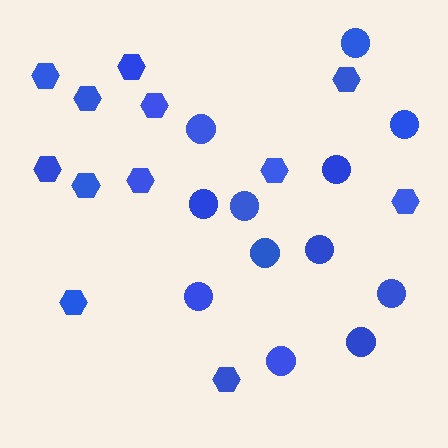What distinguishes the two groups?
There are 2 groups: one group of hexagons (12) and one group of circles (12).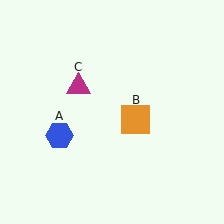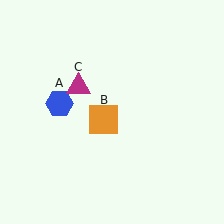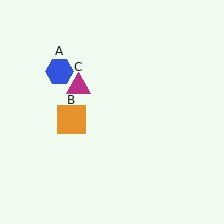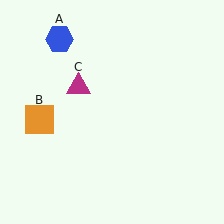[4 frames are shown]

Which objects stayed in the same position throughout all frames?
Magenta triangle (object C) remained stationary.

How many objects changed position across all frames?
2 objects changed position: blue hexagon (object A), orange square (object B).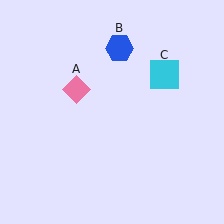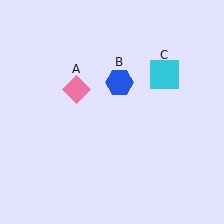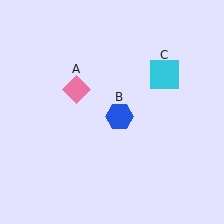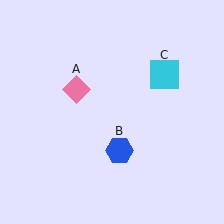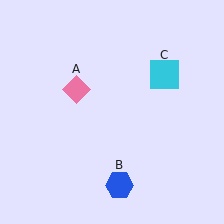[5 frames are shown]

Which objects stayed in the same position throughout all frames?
Pink diamond (object A) and cyan square (object C) remained stationary.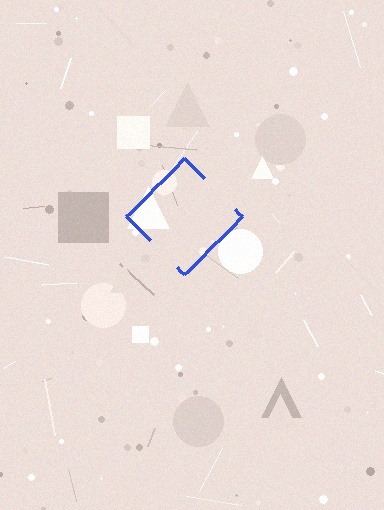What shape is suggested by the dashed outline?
The dashed outline suggests a diamond.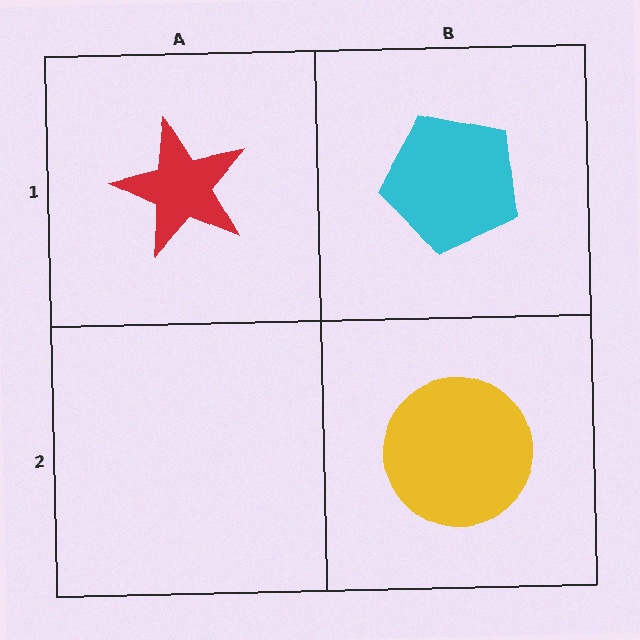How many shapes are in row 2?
1 shape.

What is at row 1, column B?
A cyan pentagon.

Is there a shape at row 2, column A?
No, that cell is empty.